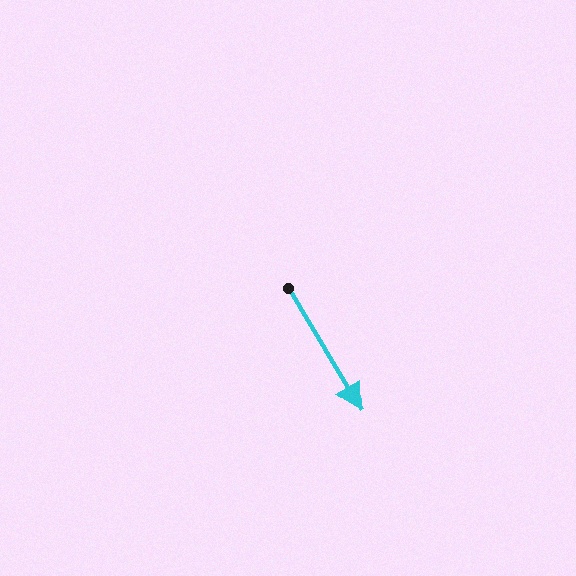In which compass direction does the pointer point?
Southeast.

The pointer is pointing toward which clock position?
Roughly 5 o'clock.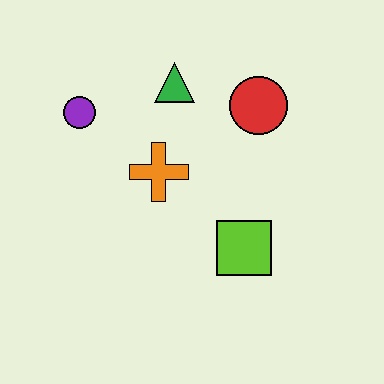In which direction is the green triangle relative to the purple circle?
The green triangle is to the right of the purple circle.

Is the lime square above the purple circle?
No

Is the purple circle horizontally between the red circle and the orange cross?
No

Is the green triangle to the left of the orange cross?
No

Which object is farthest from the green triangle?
The lime square is farthest from the green triangle.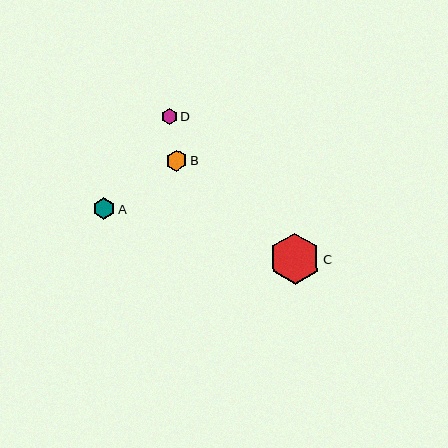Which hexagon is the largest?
Hexagon C is the largest with a size of approximately 52 pixels.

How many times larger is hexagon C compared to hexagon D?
Hexagon C is approximately 3.3 times the size of hexagon D.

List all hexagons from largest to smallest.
From largest to smallest: C, B, A, D.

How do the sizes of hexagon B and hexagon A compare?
Hexagon B and hexagon A are approximately the same size.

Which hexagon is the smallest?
Hexagon D is the smallest with a size of approximately 16 pixels.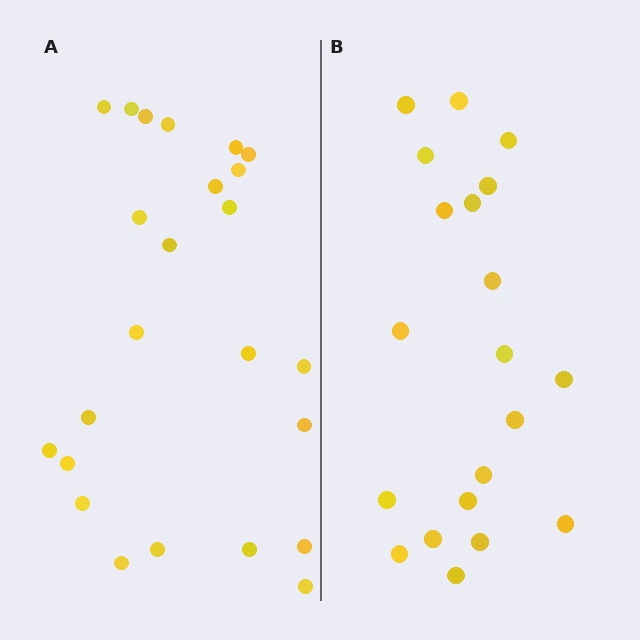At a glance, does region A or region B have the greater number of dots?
Region A (the left region) has more dots.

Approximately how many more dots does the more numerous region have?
Region A has about 4 more dots than region B.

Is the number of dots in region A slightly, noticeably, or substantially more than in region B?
Region A has only slightly more — the two regions are fairly close. The ratio is roughly 1.2 to 1.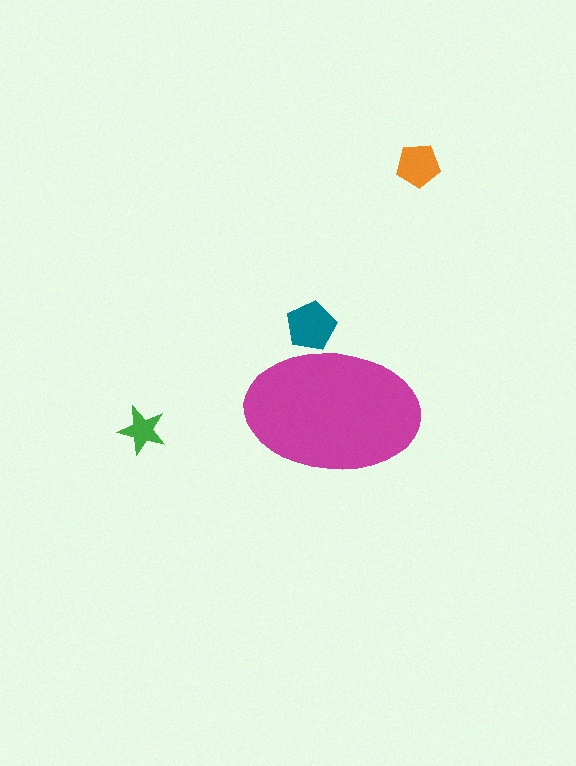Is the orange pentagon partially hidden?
No, the orange pentagon is fully visible.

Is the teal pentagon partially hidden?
Yes, the teal pentagon is partially hidden behind the magenta ellipse.